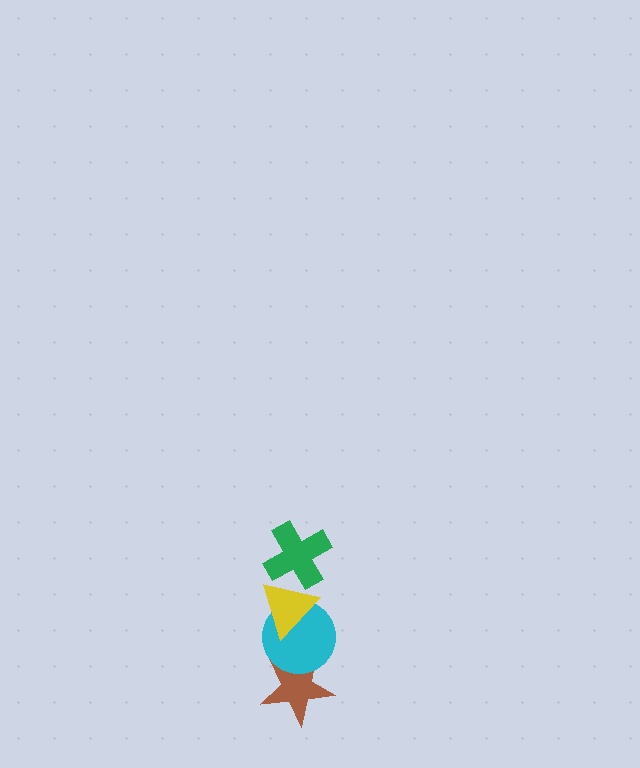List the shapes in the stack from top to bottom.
From top to bottom: the green cross, the yellow triangle, the cyan circle, the brown star.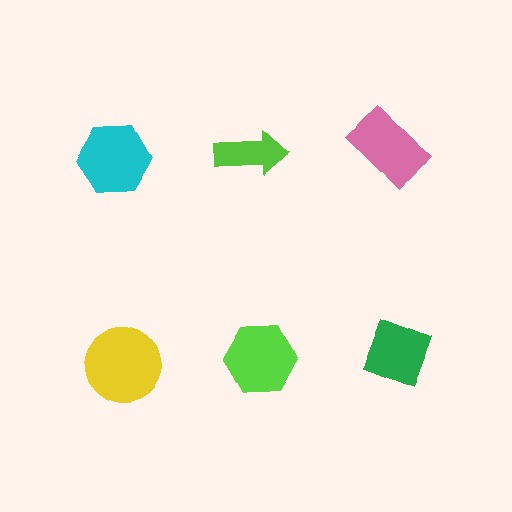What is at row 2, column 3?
A green diamond.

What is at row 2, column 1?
A yellow circle.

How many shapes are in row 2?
3 shapes.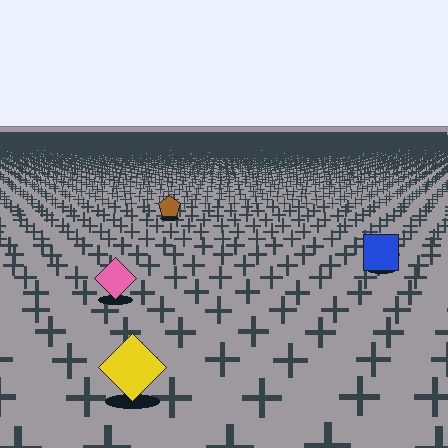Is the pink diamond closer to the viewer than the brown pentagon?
Yes. The pink diamond is closer — you can tell from the texture gradient: the ground texture is coarser near it.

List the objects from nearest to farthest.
From nearest to farthest: the yellow diamond, the pink diamond, the blue square, the brown pentagon.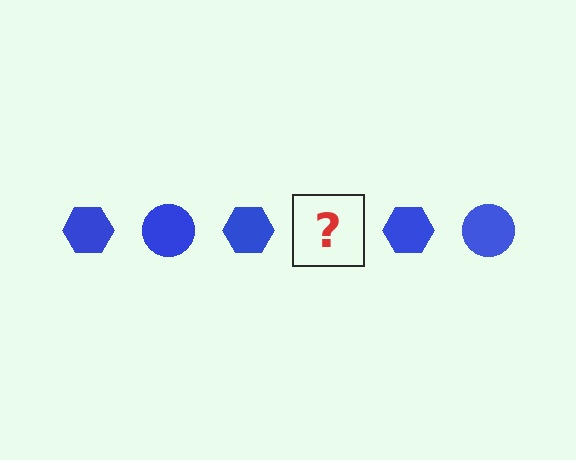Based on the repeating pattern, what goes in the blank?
The blank should be a blue circle.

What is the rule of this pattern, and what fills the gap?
The rule is that the pattern cycles through hexagon, circle shapes in blue. The gap should be filled with a blue circle.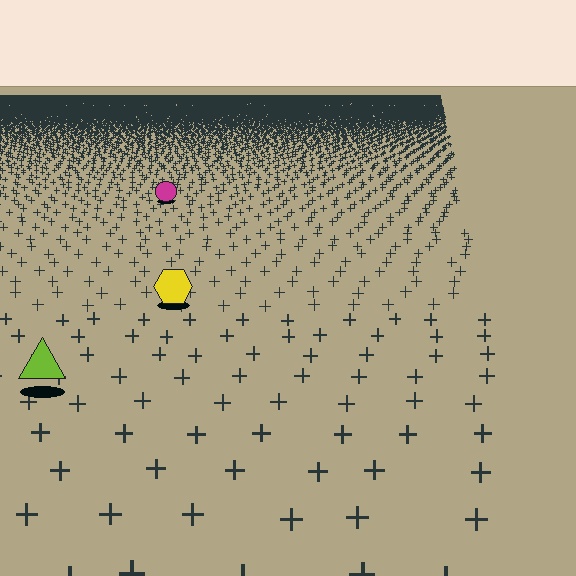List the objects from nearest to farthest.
From nearest to farthest: the lime triangle, the yellow hexagon, the magenta circle.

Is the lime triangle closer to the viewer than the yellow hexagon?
Yes. The lime triangle is closer — you can tell from the texture gradient: the ground texture is coarser near it.